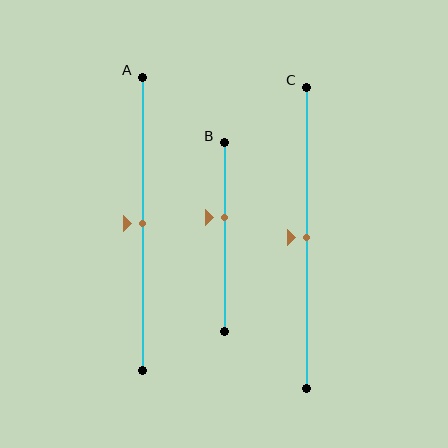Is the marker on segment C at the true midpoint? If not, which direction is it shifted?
Yes, the marker on segment C is at the true midpoint.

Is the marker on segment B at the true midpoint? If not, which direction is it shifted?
No, the marker on segment B is shifted upward by about 10% of the segment length.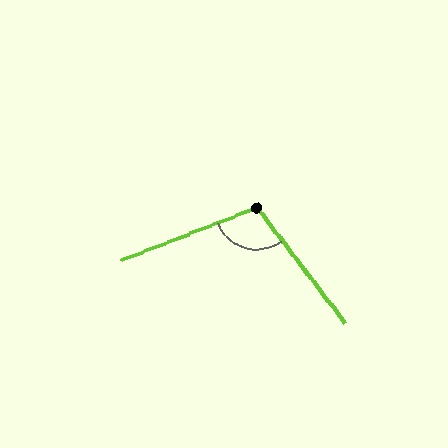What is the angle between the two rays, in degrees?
Approximately 107 degrees.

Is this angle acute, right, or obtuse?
It is obtuse.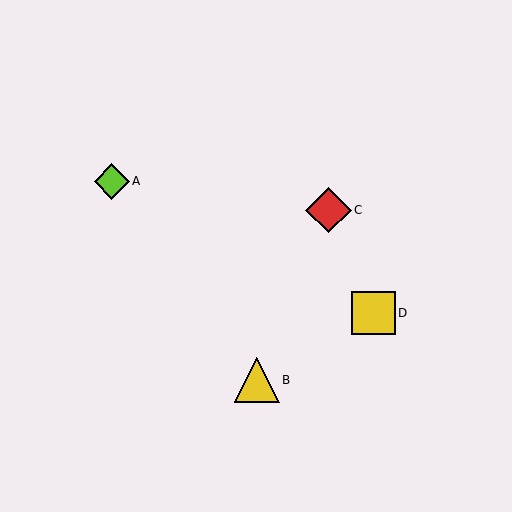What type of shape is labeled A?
Shape A is a lime diamond.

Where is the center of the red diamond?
The center of the red diamond is at (329, 210).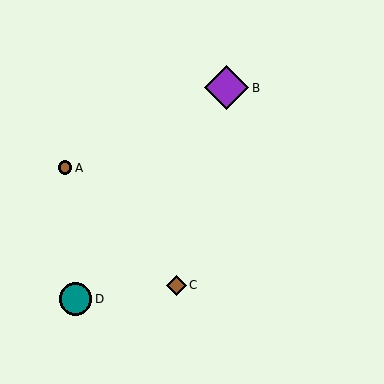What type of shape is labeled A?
Shape A is a brown circle.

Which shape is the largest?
The purple diamond (labeled B) is the largest.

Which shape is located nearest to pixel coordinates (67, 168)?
The brown circle (labeled A) at (65, 168) is nearest to that location.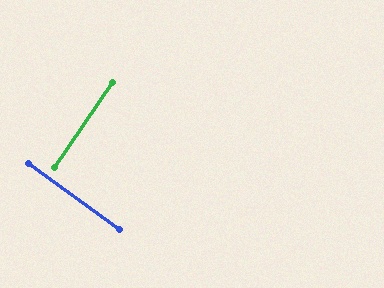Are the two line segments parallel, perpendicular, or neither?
Perpendicular — they meet at approximately 88°.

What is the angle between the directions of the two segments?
Approximately 88 degrees.